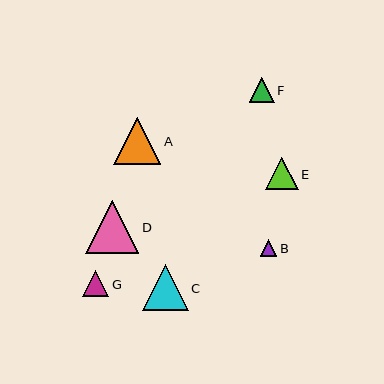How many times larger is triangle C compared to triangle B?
Triangle C is approximately 2.7 times the size of triangle B.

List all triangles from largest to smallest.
From largest to smallest: D, A, C, E, G, F, B.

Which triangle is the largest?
Triangle D is the largest with a size of approximately 53 pixels.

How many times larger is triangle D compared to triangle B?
Triangle D is approximately 3.2 times the size of triangle B.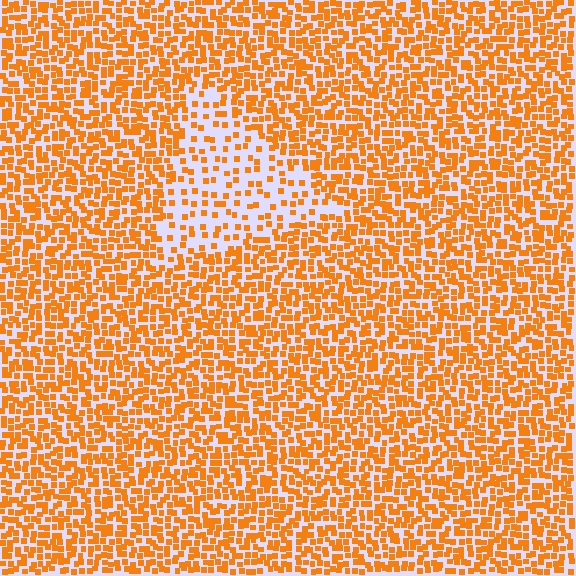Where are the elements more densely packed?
The elements are more densely packed outside the triangle boundary.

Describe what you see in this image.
The image contains small orange elements arranged at two different densities. A triangle-shaped region is visible where the elements are less densely packed than the surrounding area.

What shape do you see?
I see a triangle.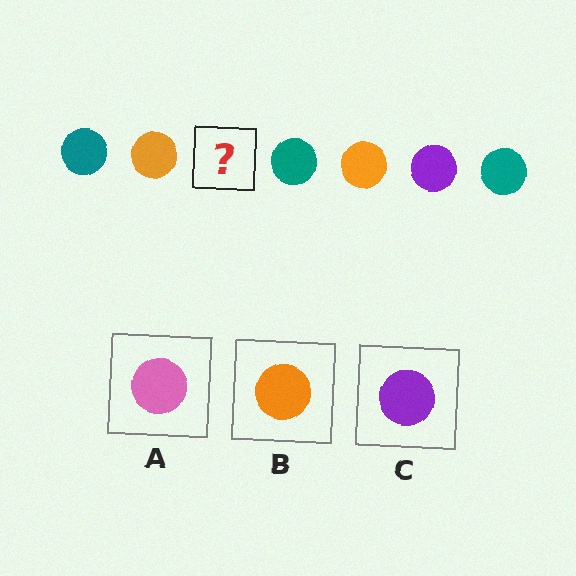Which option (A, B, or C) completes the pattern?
C.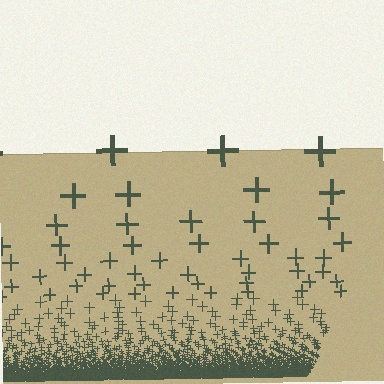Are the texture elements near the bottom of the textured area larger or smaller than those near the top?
Smaller. The gradient is inverted — elements near the bottom are smaller and denser.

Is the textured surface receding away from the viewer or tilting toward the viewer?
The surface appears to tilt toward the viewer. Texture elements get larger and sparser toward the top.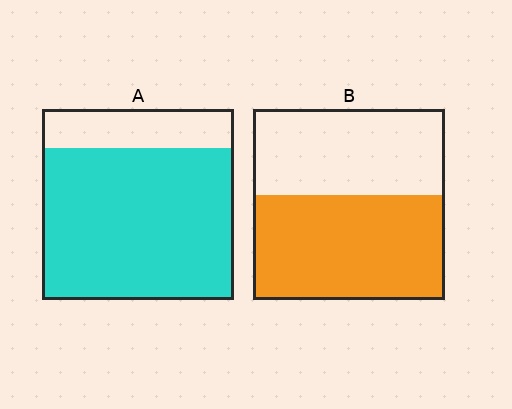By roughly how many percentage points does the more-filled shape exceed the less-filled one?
By roughly 25 percentage points (A over B).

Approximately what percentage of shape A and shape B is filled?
A is approximately 80% and B is approximately 55%.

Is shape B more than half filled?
Yes.